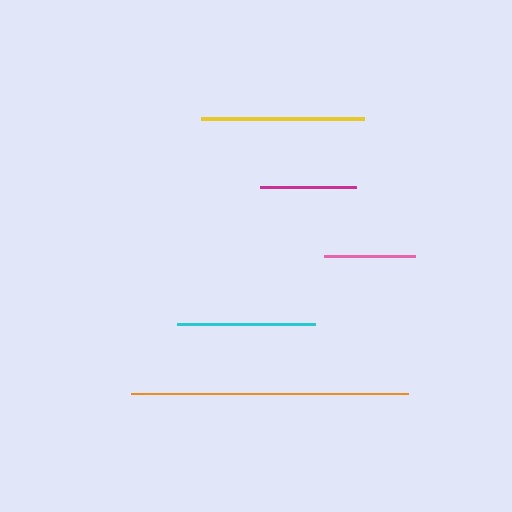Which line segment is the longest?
The orange line is the longest at approximately 277 pixels.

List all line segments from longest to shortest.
From longest to shortest: orange, yellow, cyan, magenta, pink.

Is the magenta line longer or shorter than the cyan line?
The cyan line is longer than the magenta line.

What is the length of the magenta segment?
The magenta segment is approximately 95 pixels long.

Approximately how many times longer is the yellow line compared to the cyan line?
The yellow line is approximately 1.2 times the length of the cyan line.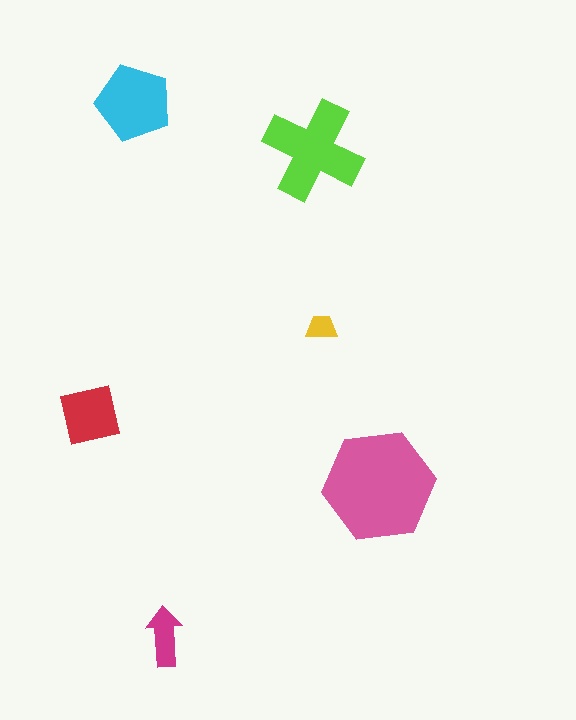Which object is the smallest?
The yellow trapezoid.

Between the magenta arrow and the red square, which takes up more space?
The red square.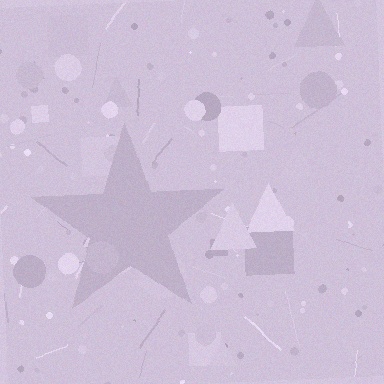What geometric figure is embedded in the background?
A star is embedded in the background.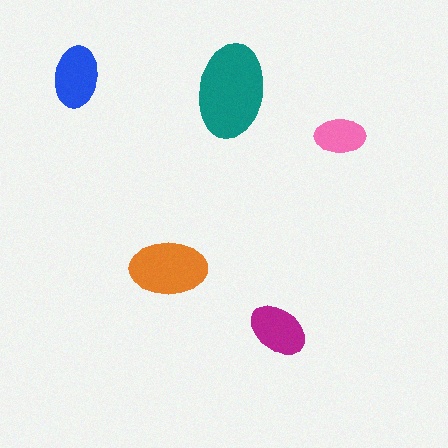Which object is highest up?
The blue ellipse is topmost.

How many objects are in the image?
There are 5 objects in the image.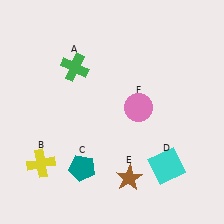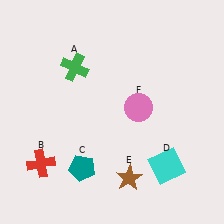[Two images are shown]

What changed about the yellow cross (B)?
In Image 1, B is yellow. In Image 2, it changed to red.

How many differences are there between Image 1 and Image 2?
There is 1 difference between the two images.